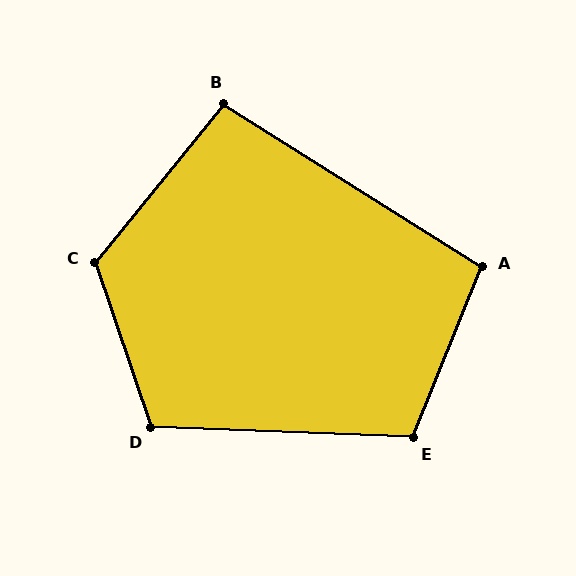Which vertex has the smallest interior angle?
B, at approximately 97 degrees.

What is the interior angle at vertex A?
Approximately 100 degrees (obtuse).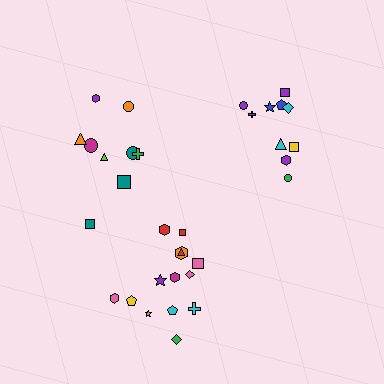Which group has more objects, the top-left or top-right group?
The top-right group.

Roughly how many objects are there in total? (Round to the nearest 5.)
Roughly 35 objects in total.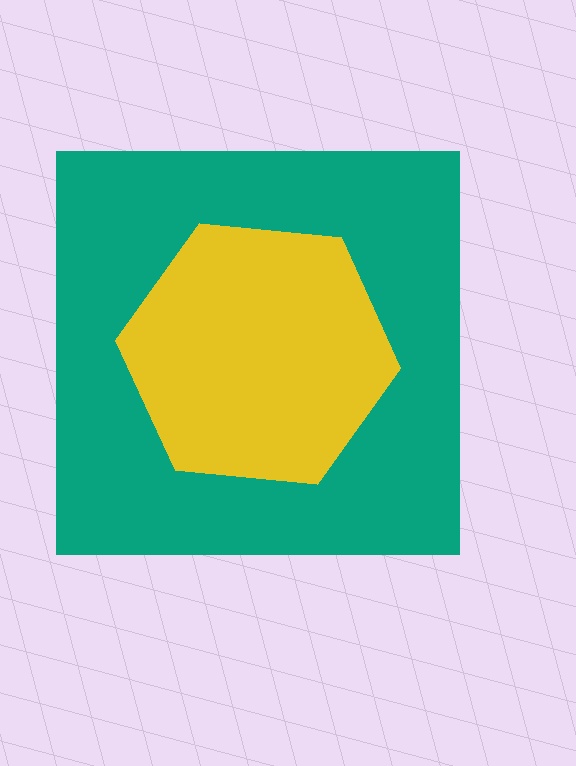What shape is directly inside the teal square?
The yellow hexagon.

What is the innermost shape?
The yellow hexagon.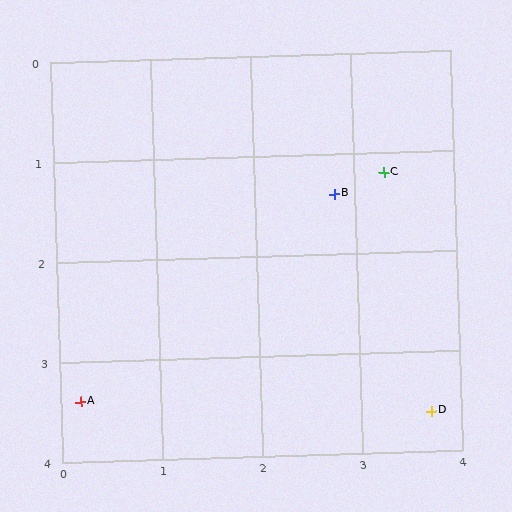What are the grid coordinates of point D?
Point D is at approximately (3.7, 3.6).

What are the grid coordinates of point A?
Point A is at approximately (0.2, 3.4).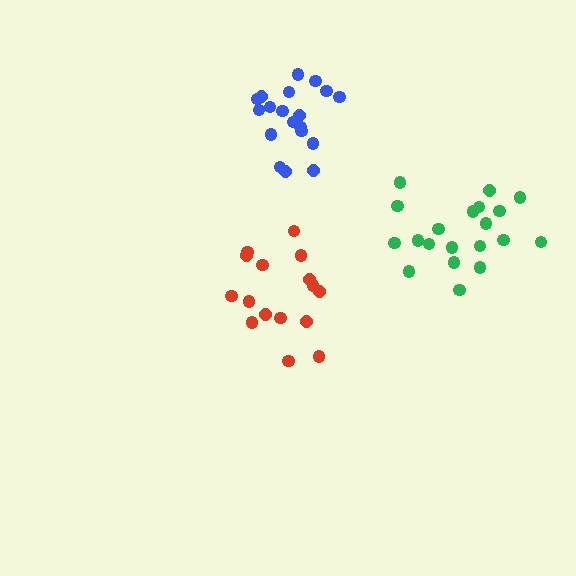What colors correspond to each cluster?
The clusters are colored: blue, red, green.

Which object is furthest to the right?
The green cluster is rightmost.